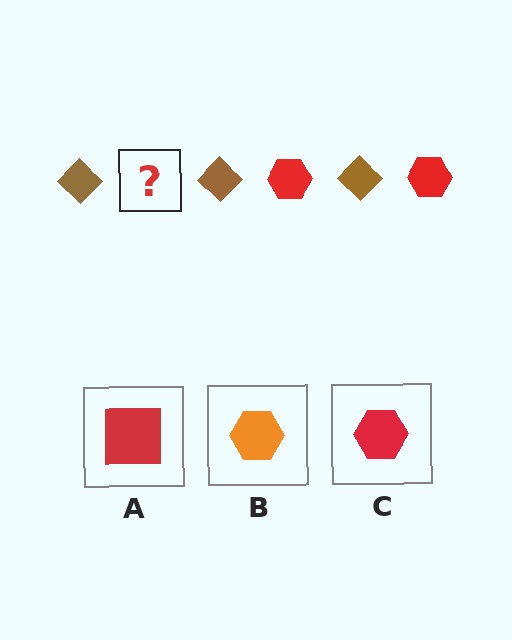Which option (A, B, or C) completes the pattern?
C.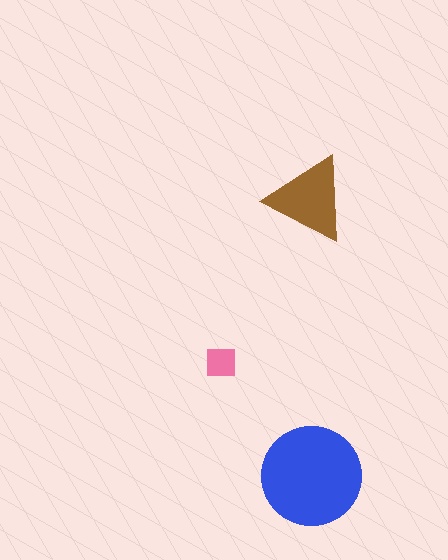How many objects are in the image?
There are 3 objects in the image.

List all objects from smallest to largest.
The pink square, the brown triangle, the blue circle.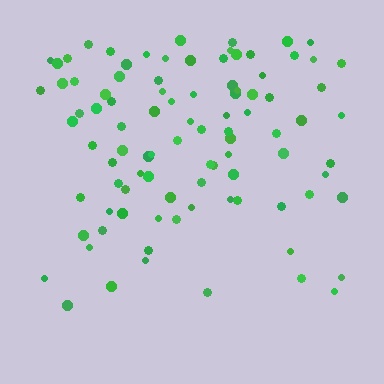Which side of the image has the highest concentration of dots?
The top.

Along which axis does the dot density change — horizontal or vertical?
Vertical.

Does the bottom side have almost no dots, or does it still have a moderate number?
Still a moderate number, just noticeably fewer than the top.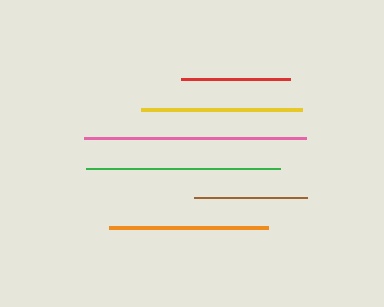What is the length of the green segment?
The green segment is approximately 194 pixels long.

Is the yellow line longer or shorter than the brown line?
The yellow line is longer than the brown line.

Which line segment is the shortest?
The red line is the shortest at approximately 108 pixels.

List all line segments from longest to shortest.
From longest to shortest: pink, green, yellow, orange, brown, red.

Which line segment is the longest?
The pink line is the longest at approximately 223 pixels.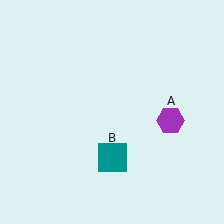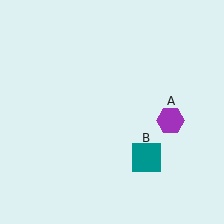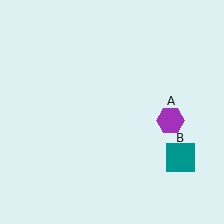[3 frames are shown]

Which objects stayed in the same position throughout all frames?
Purple hexagon (object A) remained stationary.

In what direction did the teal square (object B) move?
The teal square (object B) moved right.